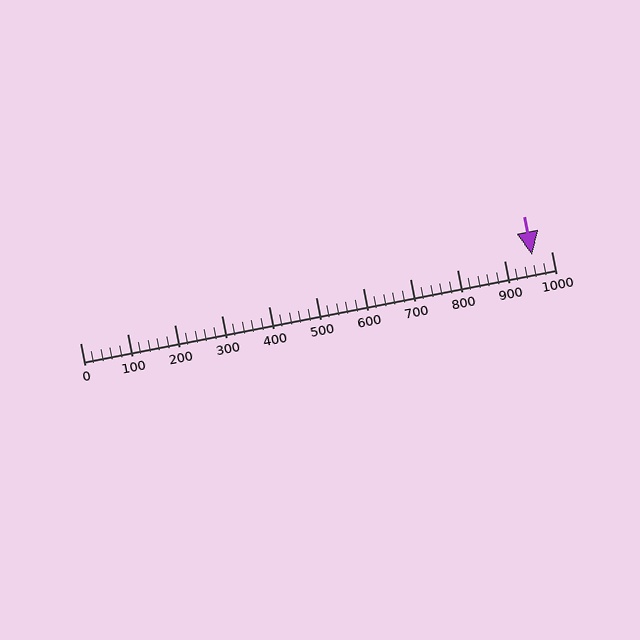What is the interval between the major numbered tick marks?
The major tick marks are spaced 100 units apart.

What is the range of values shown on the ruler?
The ruler shows values from 0 to 1000.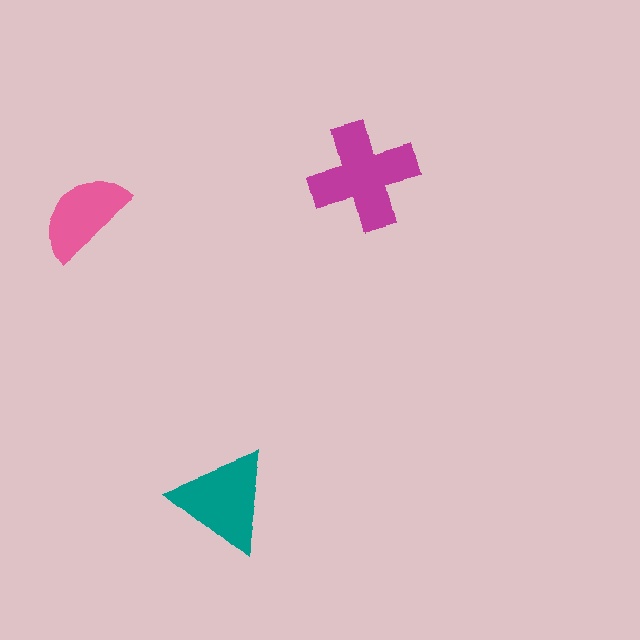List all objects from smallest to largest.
The pink semicircle, the teal triangle, the magenta cross.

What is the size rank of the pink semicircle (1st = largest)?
3rd.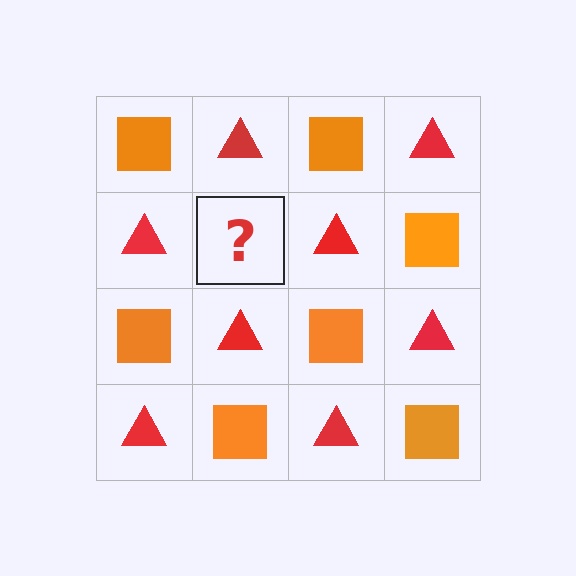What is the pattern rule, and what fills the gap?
The rule is that it alternates orange square and red triangle in a checkerboard pattern. The gap should be filled with an orange square.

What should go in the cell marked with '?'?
The missing cell should contain an orange square.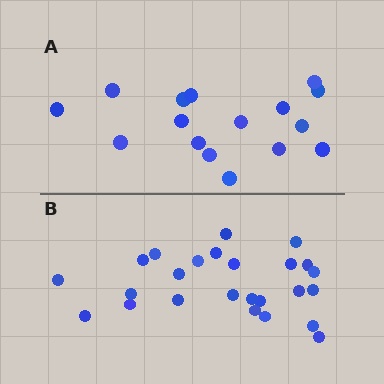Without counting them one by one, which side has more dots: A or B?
Region B (the bottom region) has more dots.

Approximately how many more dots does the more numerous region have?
Region B has roughly 8 or so more dots than region A.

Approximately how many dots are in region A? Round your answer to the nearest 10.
About 20 dots. (The exact count is 16, which rounds to 20.)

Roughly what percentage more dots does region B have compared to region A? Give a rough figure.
About 55% more.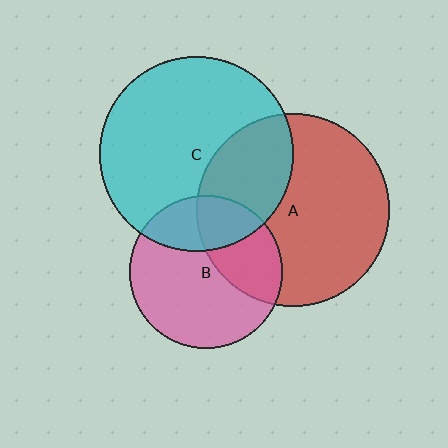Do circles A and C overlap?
Yes.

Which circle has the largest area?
Circle C (cyan).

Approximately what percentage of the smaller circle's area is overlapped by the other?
Approximately 30%.